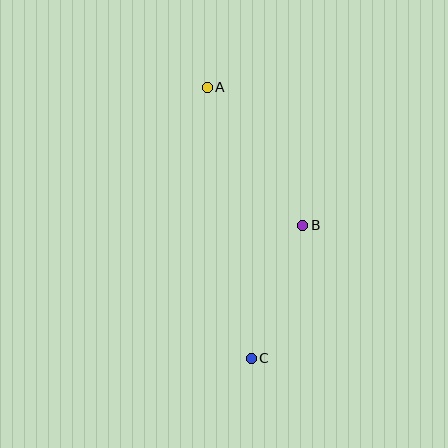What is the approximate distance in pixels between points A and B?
The distance between A and B is approximately 168 pixels.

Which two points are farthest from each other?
Points A and C are farthest from each other.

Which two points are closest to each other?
Points B and C are closest to each other.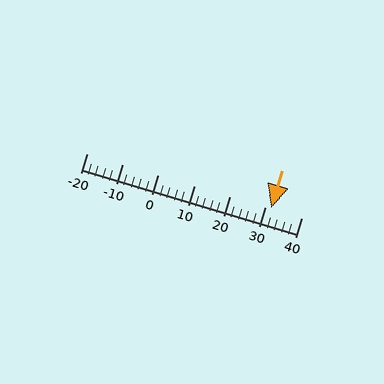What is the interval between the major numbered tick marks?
The major tick marks are spaced 10 units apart.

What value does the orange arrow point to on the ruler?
The orange arrow points to approximately 32.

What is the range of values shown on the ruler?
The ruler shows values from -20 to 40.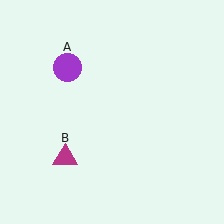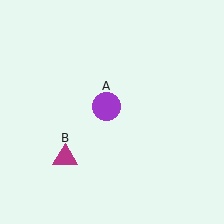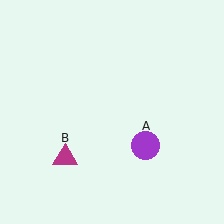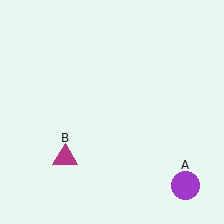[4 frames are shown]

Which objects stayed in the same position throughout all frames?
Magenta triangle (object B) remained stationary.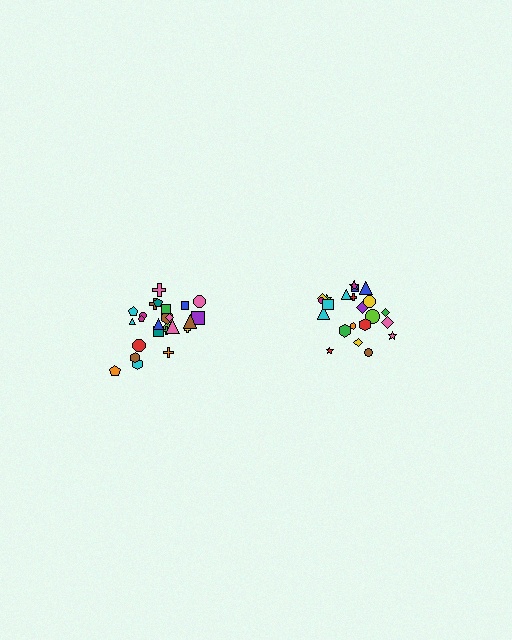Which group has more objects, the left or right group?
The left group.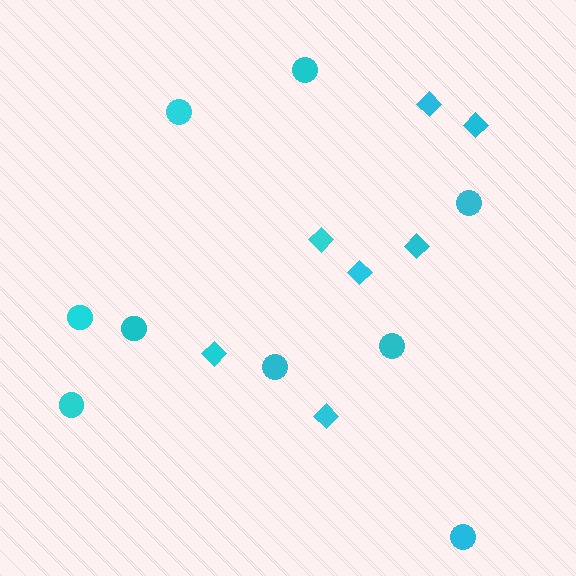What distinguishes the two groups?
There are 2 groups: one group of circles (9) and one group of diamonds (7).